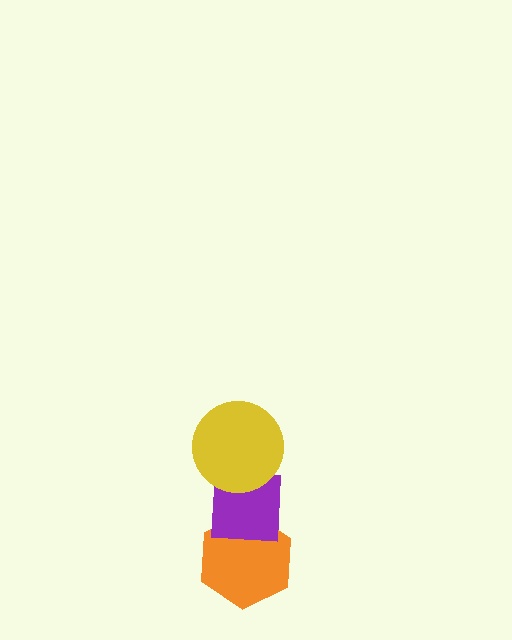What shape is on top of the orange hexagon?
The purple square is on top of the orange hexagon.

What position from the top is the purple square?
The purple square is 2nd from the top.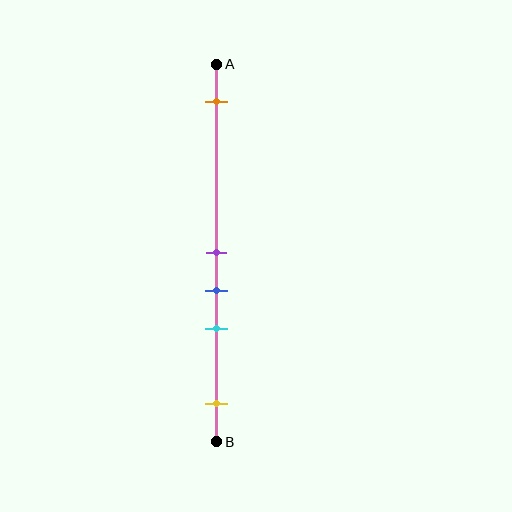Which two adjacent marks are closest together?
The purple and blue marks are the closest adjacent pair.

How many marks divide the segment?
There are 5 marks dividing the segment.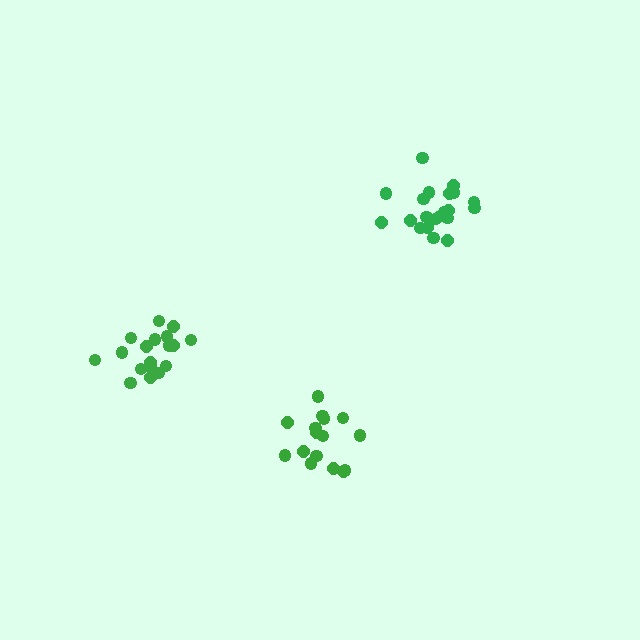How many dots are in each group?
Group 1: 21 dots, Group 2: 16 dots, Group 3: 18 dots (55 total).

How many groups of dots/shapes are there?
There are 3 groups.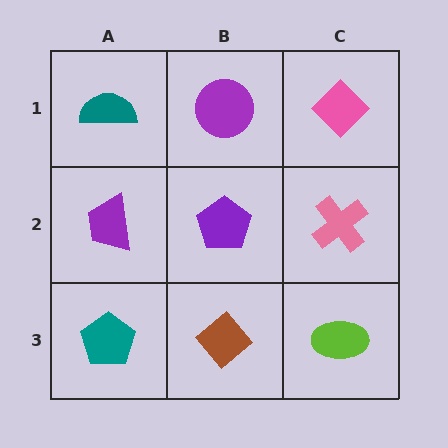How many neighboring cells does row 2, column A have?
3.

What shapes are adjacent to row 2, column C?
A pink diamond (row 1, column C), a lime ellipse (row 3, column C), a purple pentagon (row 2, column B).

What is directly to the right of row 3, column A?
A brown diamond.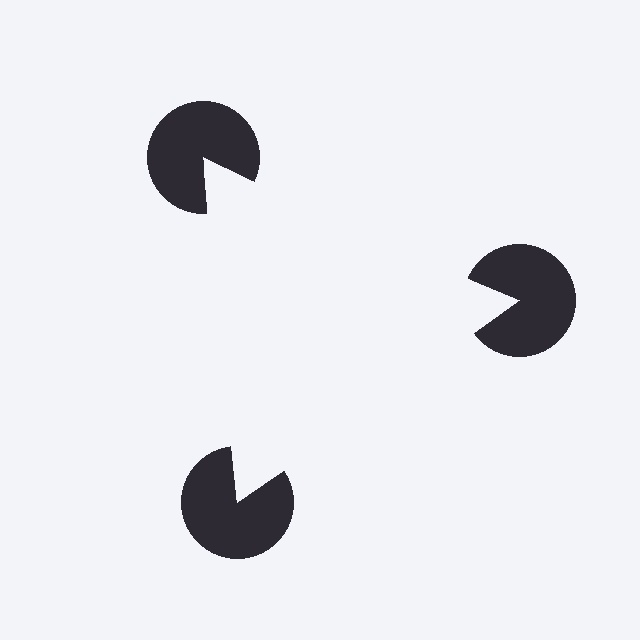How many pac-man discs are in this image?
There are 3 — one at each vertex of the illusory triangle.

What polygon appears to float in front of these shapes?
An illusory triangle — its edges are inferred from the aligned wedge cuts in the pac-man discs, not physically drawn.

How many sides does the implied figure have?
3 sides.